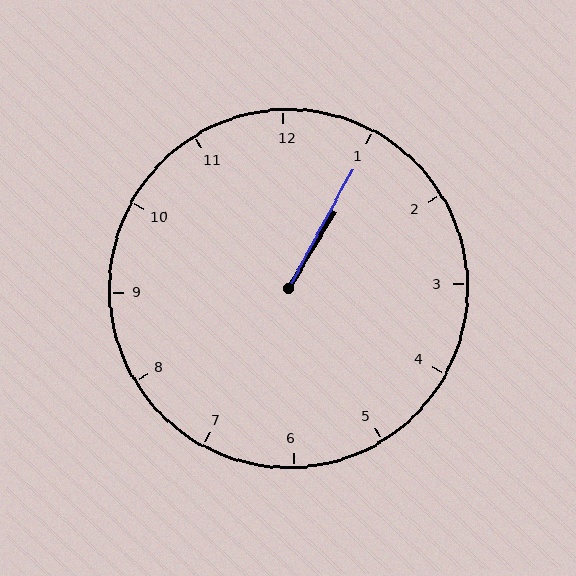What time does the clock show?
1:05.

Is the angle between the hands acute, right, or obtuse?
It is acute.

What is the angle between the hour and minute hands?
Approximately 2 degrees.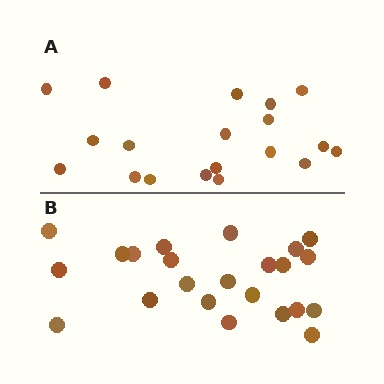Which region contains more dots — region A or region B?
Region B (the bottom region) has more dots.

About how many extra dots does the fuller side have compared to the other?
Region B has about 4 more dots than region A.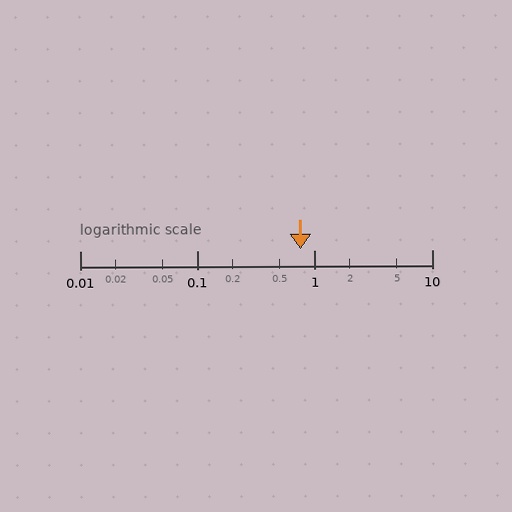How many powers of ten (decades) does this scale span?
The scale spans 3 decades, from 0.01 to 10.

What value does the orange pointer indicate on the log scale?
The pointer indicates approximately 0.76.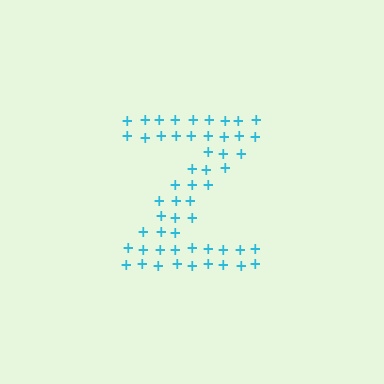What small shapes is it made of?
It is made of small plus signs.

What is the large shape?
The large shape is the letter Z.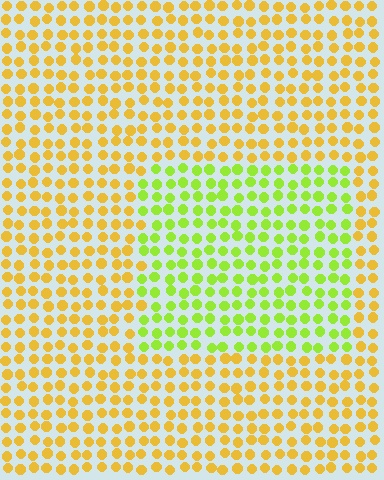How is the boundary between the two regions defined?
The boundary is defined purely by a slight shift in hue (about 44 degrees). Spacing, size, and orientation are identical on both sides.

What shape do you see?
I see a rectangle.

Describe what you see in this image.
The image is filled with small yellow elements in a uniform arrangement. A rectangle-shaped region is visible where the elements are tinted to a slightly different hue, forming a subtle color boundary.